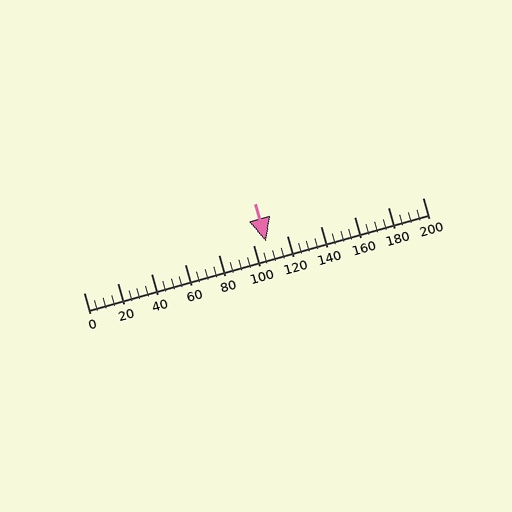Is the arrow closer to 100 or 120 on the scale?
The arrow is closer to 100.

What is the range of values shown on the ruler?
The ruler shows values from 0 to 200.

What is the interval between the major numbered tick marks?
The major tick marks are spaced 20 units apart.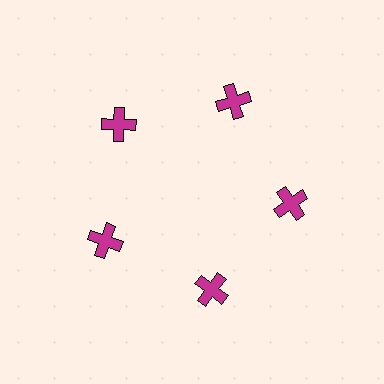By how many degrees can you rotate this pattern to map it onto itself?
The pattern maps onto itself every 72 degrees of rotation.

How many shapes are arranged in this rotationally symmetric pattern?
There are 5 shapes, arranged in 5 groups of 1.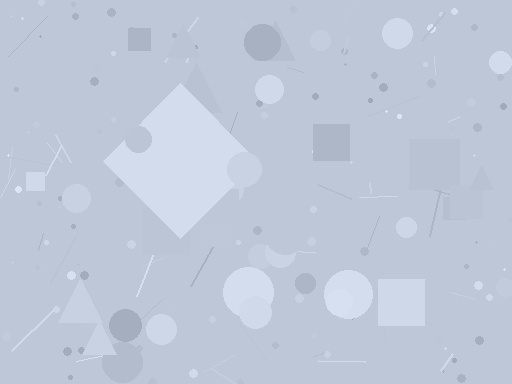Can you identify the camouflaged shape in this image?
The camouflaged shape is a diamond.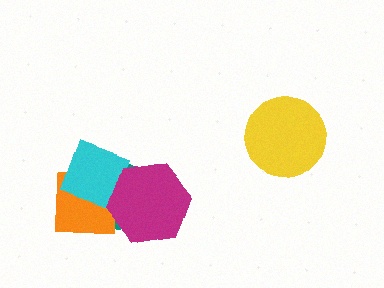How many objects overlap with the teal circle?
3 objects overlap with the teal circle.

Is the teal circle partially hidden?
Yes, it is partially covered by another shape.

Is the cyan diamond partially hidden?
Yes, it is partially covered by another shape.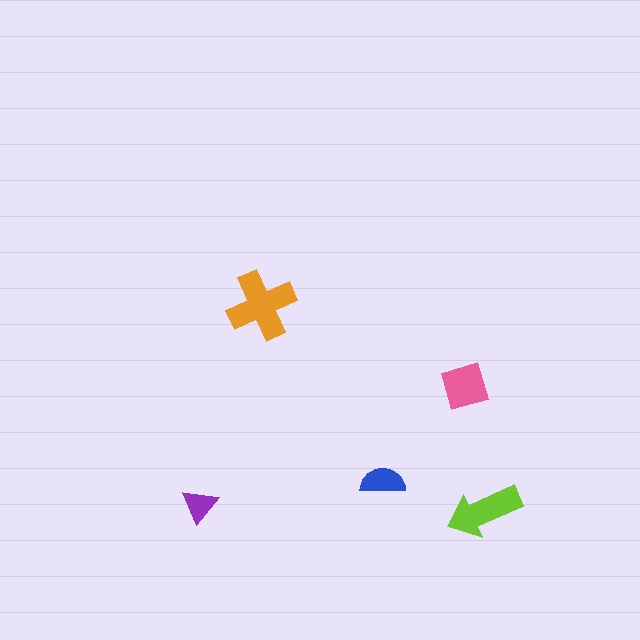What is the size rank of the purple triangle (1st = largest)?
5th.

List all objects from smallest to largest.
The purple triangle, the blue semicircle, the pink diamond, the lime arrow, the orange cross.